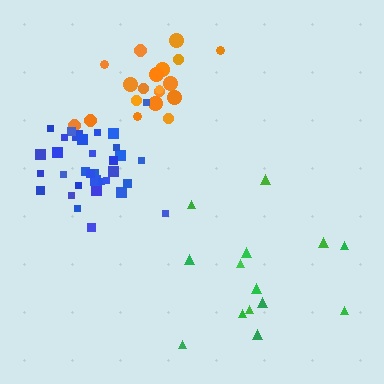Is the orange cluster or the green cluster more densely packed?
Orange.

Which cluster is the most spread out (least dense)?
Green.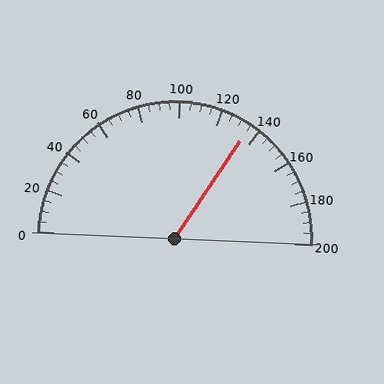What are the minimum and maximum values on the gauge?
The gauge ranges from 0 to 200.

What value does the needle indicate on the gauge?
The needle indicates approximately 135.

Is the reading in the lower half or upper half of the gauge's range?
The reading is in the upper half of the range (0 to 200).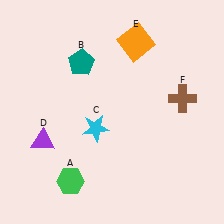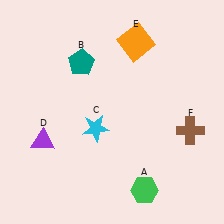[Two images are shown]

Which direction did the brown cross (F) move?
The brown cross (F) moved down.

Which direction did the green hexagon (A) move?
The green hexagon (A) moved right.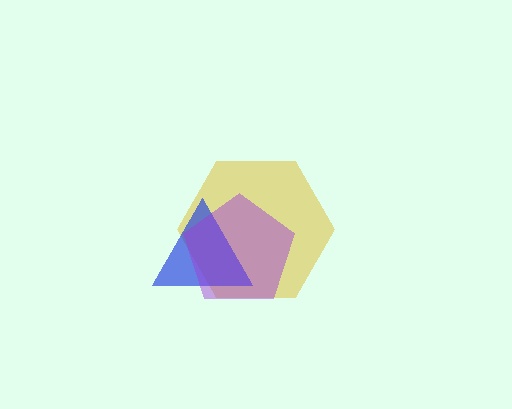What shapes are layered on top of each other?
The layered shapes are: a yellow hexagon, a blue triangle, a purple pentagon.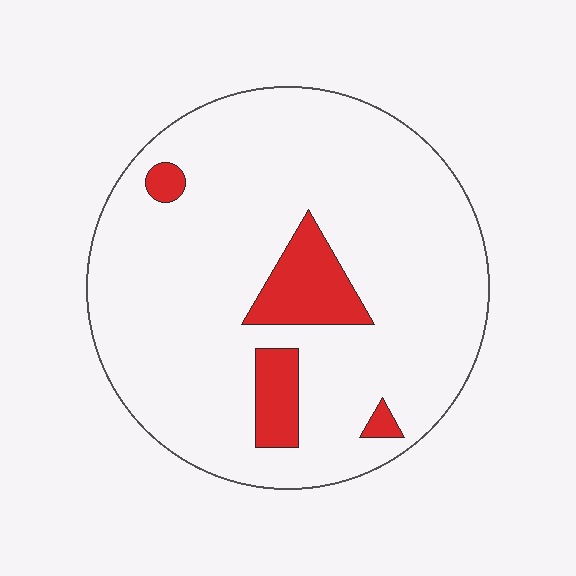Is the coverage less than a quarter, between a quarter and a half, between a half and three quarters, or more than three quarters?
Less than a quarter.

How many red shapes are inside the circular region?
4.